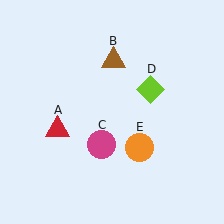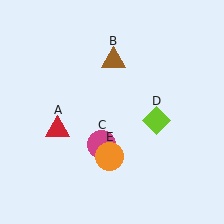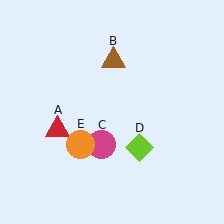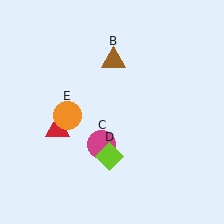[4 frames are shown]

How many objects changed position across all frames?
2 objects changed position: lime diamond (object D), orange circle (object E).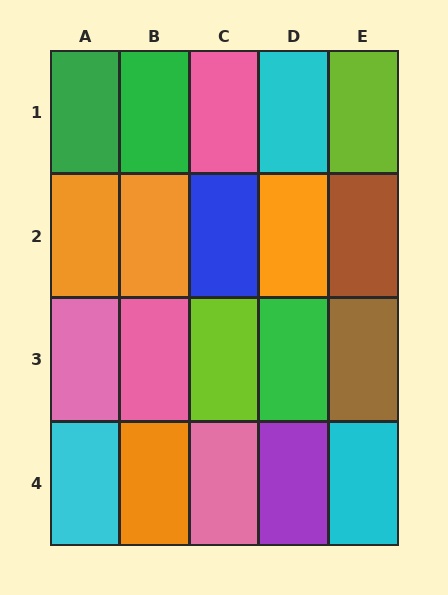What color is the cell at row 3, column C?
Lime.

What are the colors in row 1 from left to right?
Green, green, pink, cyan, lime.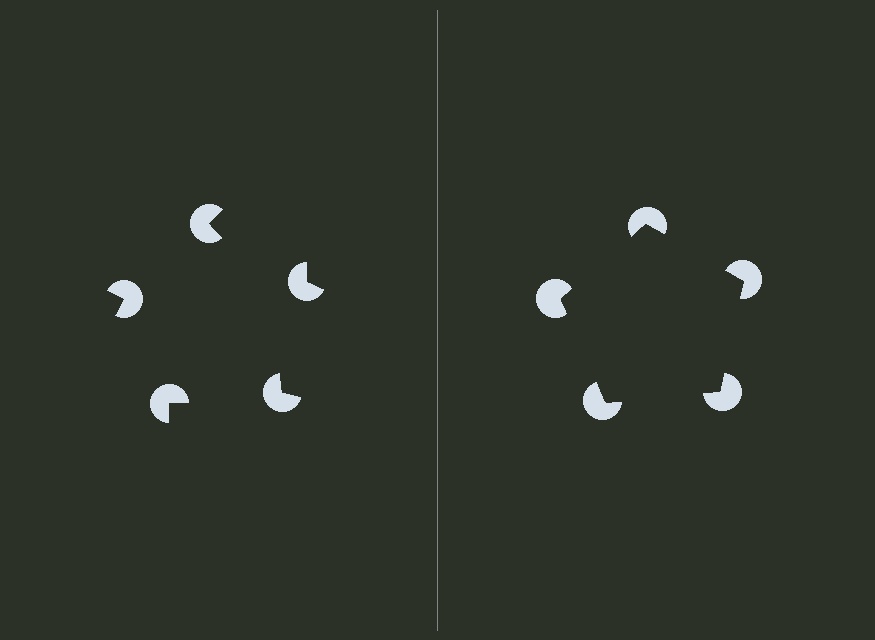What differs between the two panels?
The pac-man discs are positioned identically on both sides; only the wedge orientations differ. On the right they align to a pentagon; on the left they are misaligned.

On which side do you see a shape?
An illusory pentagon appears on the right side. On the left side the wedge cuts are rotated, so no coherent shape forms.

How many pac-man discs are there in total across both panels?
10 — 5 on each side.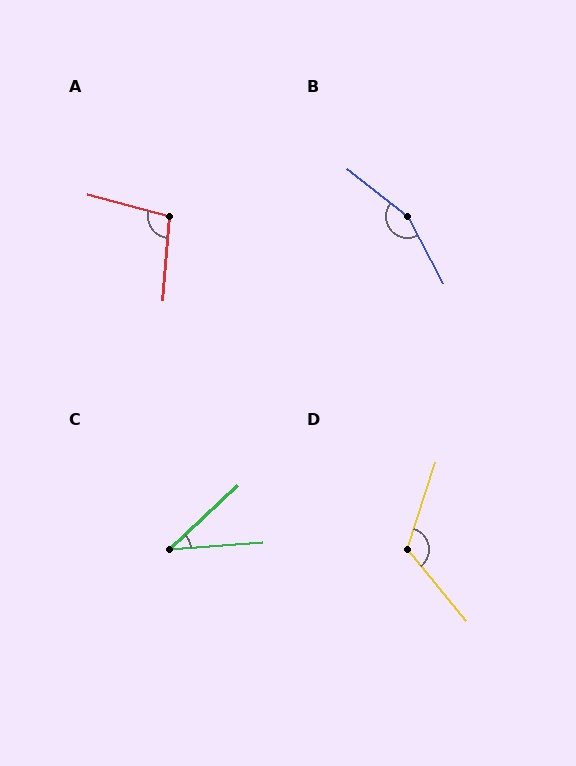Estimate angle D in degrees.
Approximately 122 degrees.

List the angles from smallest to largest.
C (39°), A (101°), D (122°), B (156°).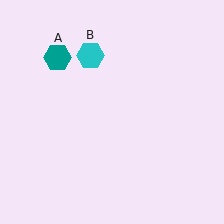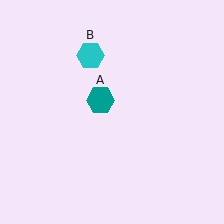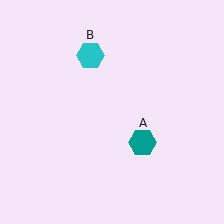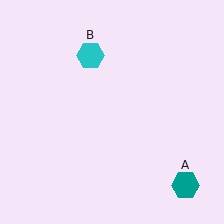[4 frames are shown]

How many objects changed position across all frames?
1 object changed position: teal hexagon (object A).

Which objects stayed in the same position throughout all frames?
Cyan hexagon (object B) remained stationary.